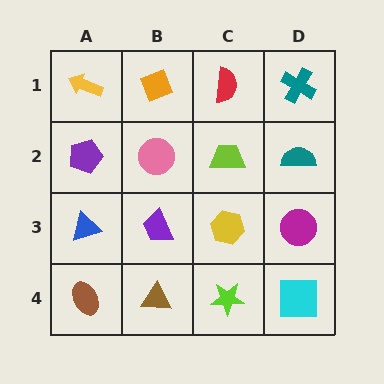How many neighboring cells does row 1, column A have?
2.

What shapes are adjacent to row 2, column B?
An orange diamond (row 1, column B), a purple trapezoid (row 3, column B), a purple pentagon (row 2, column A), a lime trapezoid (row 2, column C).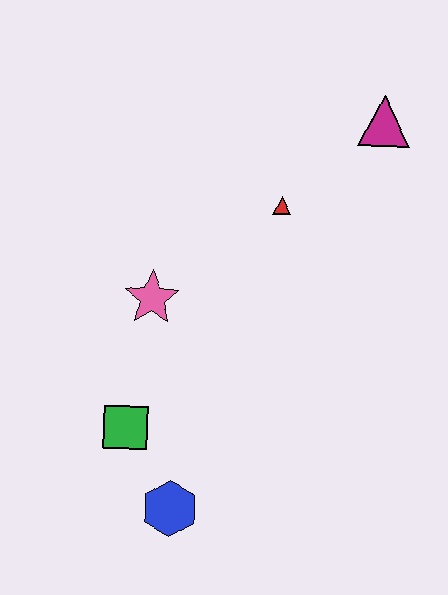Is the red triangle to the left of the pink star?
No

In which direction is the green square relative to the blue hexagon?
The green square is above the blue hexagon.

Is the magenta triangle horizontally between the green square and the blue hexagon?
No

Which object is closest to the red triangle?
The magenta triangle is closest to the red triangle.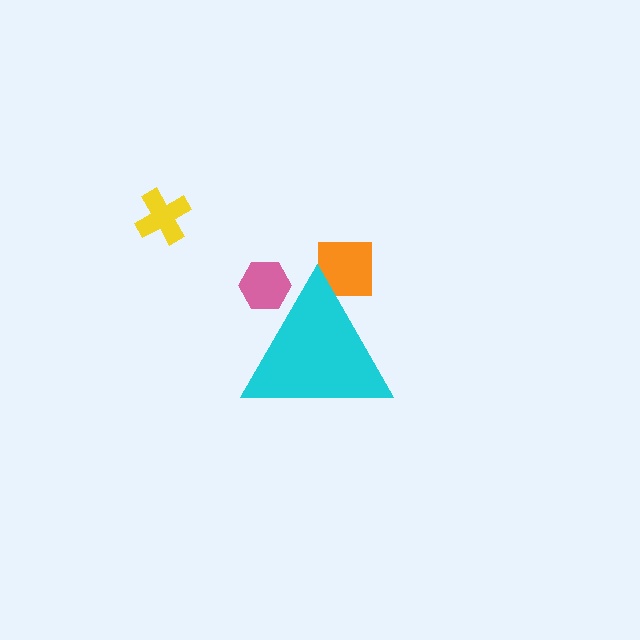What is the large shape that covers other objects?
A cyan triangle.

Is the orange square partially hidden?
Yes, the orange square is partially hidden behind the cyan triangle.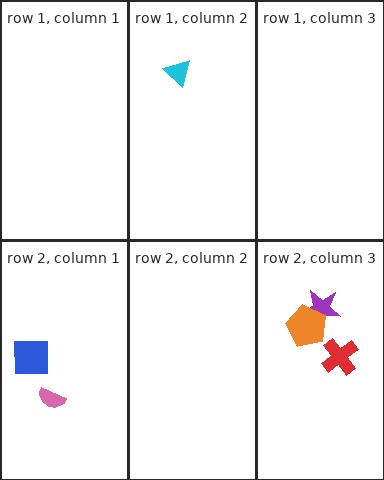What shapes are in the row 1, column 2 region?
The cyan triangle.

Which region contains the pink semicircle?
The row 2, column 1 region.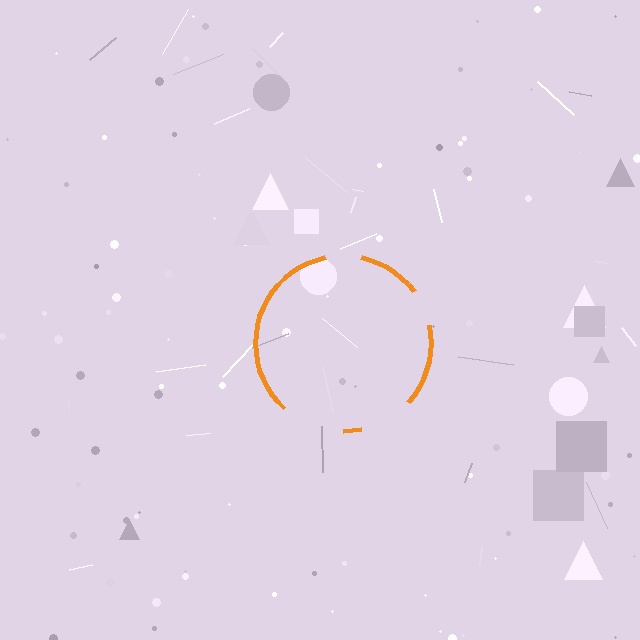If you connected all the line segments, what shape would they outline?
They would outline a circle.